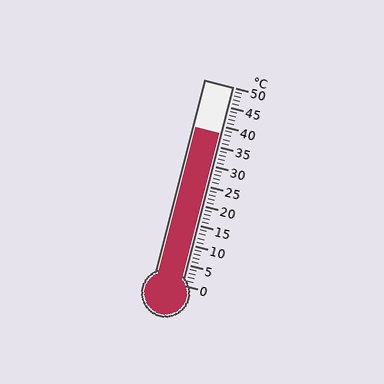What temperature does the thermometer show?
The thermometer shows approximately 38°C.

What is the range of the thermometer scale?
The thermometer scale ranges from 0°C to 50°C.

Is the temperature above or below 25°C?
The temperature is above 25°C.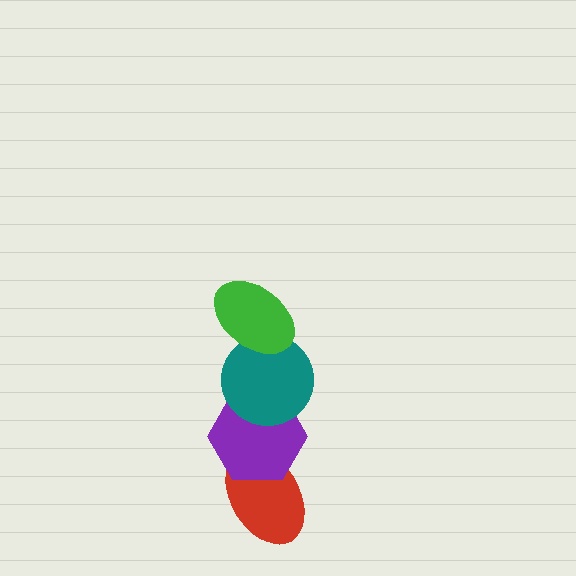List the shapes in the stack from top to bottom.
From top to bottom: the green ellipse, the teal circle, the purple hexagon, the red ellipse.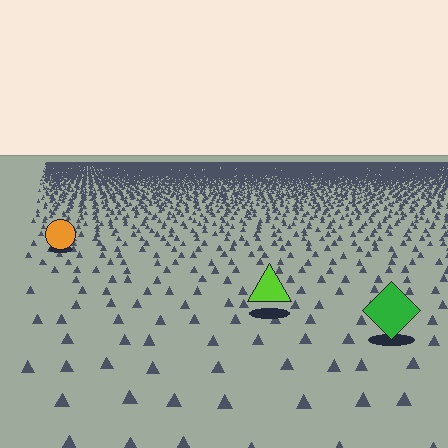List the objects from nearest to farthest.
From nearest to farthest: the green diamond, the lime triangle, the orange circle.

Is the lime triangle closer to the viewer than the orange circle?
Yes. The lime triangle is closer — you can tell from the texture gradient: the ground texture is coarser near it.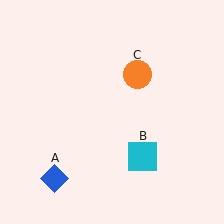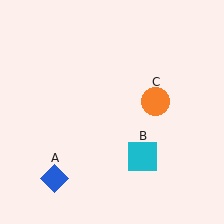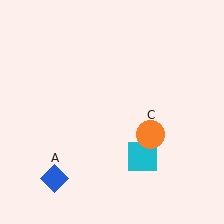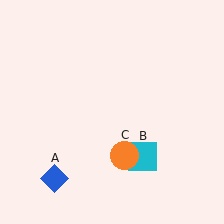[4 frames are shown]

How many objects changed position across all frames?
1 object changed position: orange circle (object C).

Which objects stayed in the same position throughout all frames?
Blue diamond (object A) and cyan square (object B) remained stationary.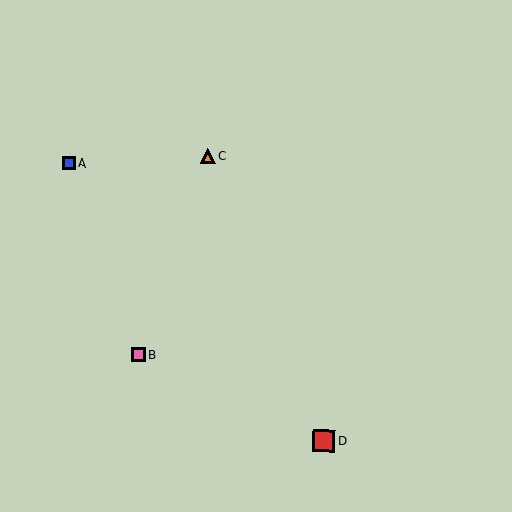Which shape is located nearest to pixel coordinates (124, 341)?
The pink square (labeled B) at (138, 355) is nearest to that location.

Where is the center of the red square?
The center of the red square is at (324, 441).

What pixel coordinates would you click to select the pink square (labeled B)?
Click at (138, 355) to select the pink square B.